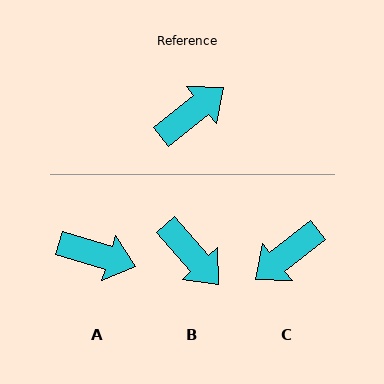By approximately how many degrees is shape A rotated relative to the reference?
Approximately 56 degrees clockwise.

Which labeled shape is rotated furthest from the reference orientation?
C, about 180 degrees away.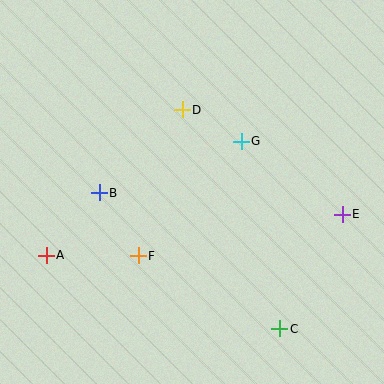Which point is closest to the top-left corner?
Point D is closest to the top-left corner.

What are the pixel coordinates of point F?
Point F is at (138, 256).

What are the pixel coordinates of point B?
Point B is at (99, 193).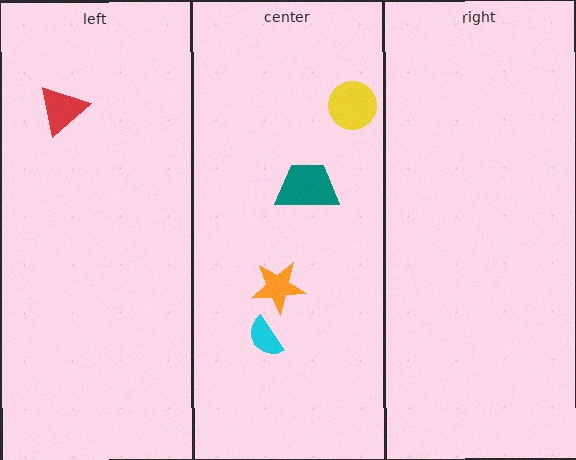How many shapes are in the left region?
1.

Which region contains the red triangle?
The left region.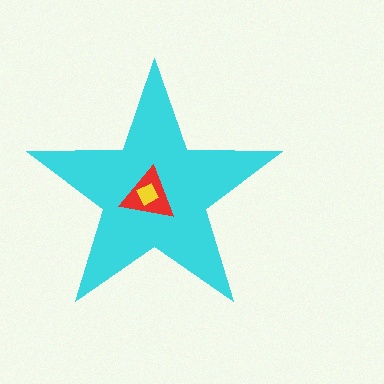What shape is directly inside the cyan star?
The red triangle.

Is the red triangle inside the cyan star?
Yes.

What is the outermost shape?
The cyan star.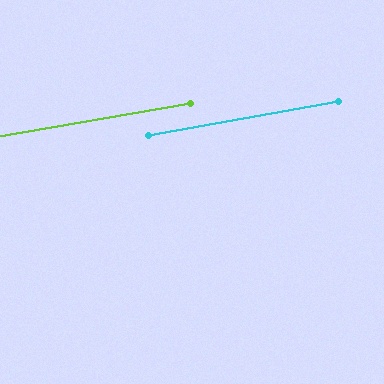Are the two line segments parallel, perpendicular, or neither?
Parallel — their directions differ by only 0.2°.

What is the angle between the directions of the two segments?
Approximately 0 degrees.